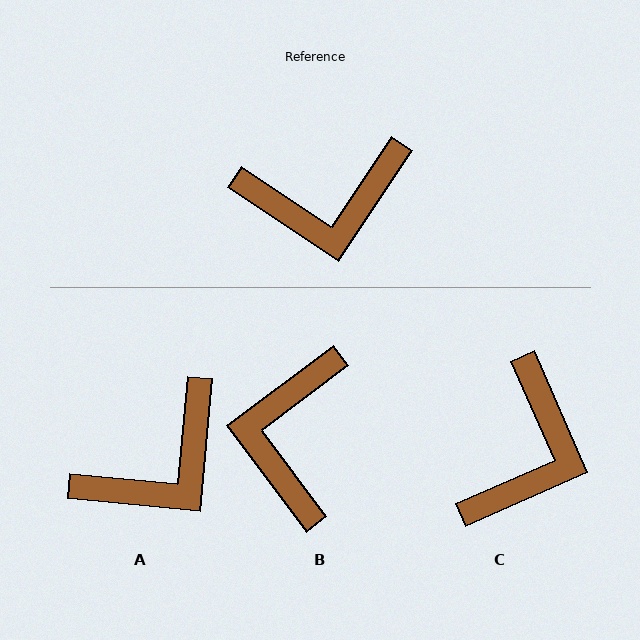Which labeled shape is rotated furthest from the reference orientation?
B, about 110 degrees away.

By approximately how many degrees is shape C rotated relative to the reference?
Approximately 57 degrees counter-clockwise.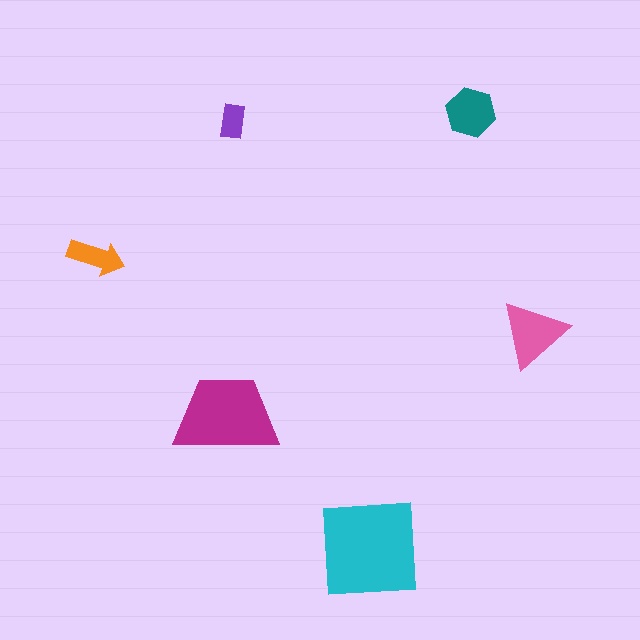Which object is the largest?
The cyan square.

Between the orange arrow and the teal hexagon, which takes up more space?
The teal hexagon.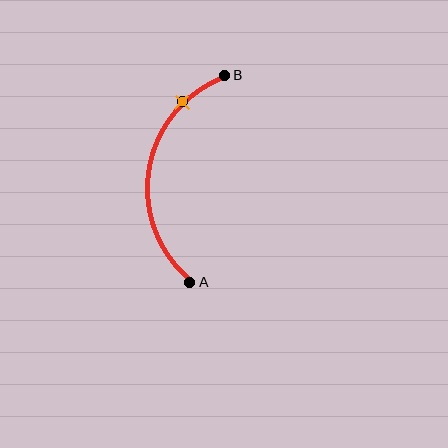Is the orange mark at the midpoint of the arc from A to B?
No. The orange mark lies on the arc but is closer to endpoint B. The arc midpoint would be at the point on the curve equidistant along the arc from both A and B.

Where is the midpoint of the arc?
The arc midpoint is the point on the curve farthest from the straight line joining A and B. It sits to the left of that line.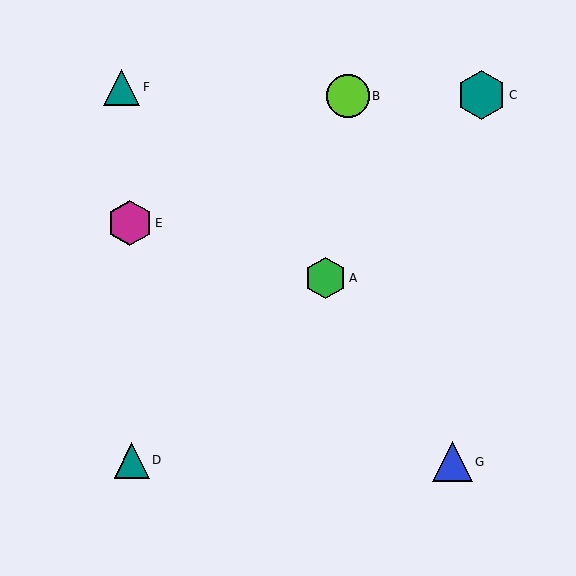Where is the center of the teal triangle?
The center of the teal triangle is at (132, 461).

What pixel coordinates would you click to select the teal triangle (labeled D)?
Click at (132, 461) to select the teal triangle D.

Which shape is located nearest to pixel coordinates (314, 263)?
The green hexagon (labeled A) at (326, 278) is nearest to that location.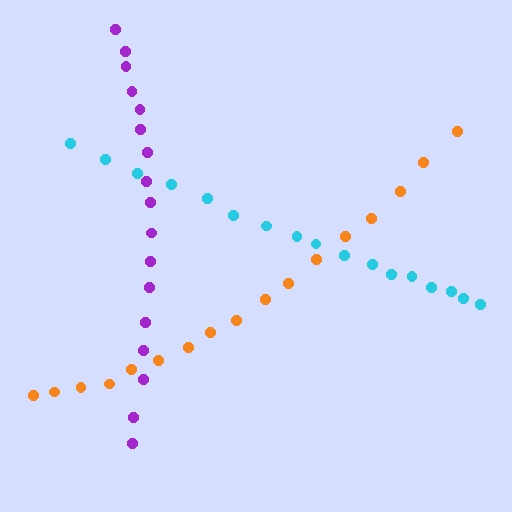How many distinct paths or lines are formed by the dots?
There are 3 distinct paths.